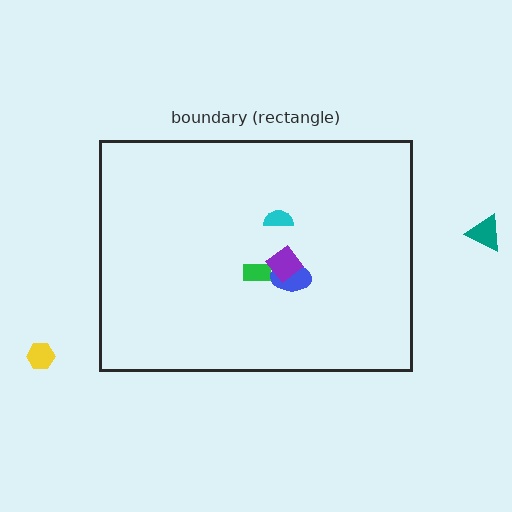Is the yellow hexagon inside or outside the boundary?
Outside.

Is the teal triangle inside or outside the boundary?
Outside.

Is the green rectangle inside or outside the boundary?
Inside.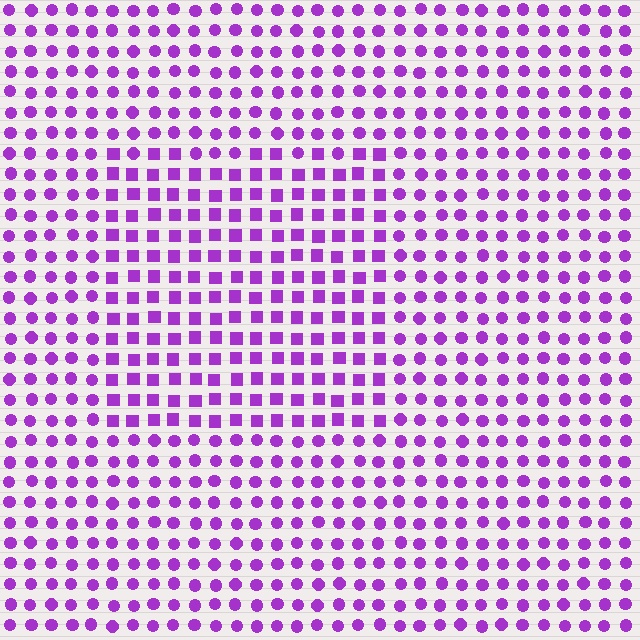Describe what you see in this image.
The image is filled with small purple elements arranged in a uniform grid. A rectangle-shaped region contains squares, while the surrounding area contains circles. The boundary is defined purely by the change in element shape.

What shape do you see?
I see a rectangle.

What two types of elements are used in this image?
The image uses squares inside the rectangle region and circles outside it.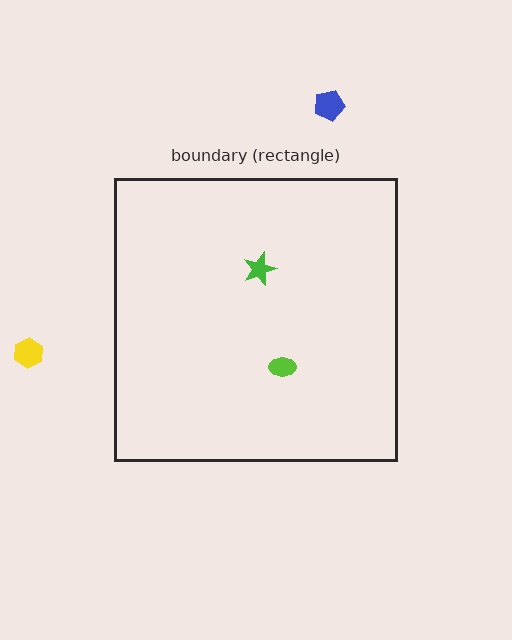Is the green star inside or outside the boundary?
Inside.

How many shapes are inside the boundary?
2 inside, 2 outside.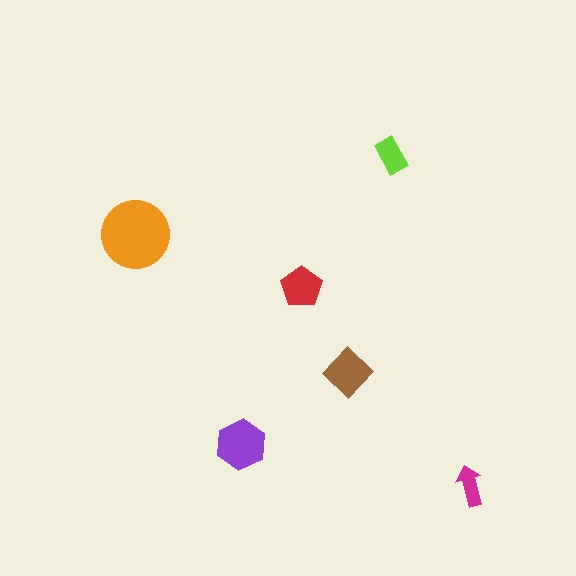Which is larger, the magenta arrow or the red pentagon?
The red pentagon.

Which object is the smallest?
The magenta arrow.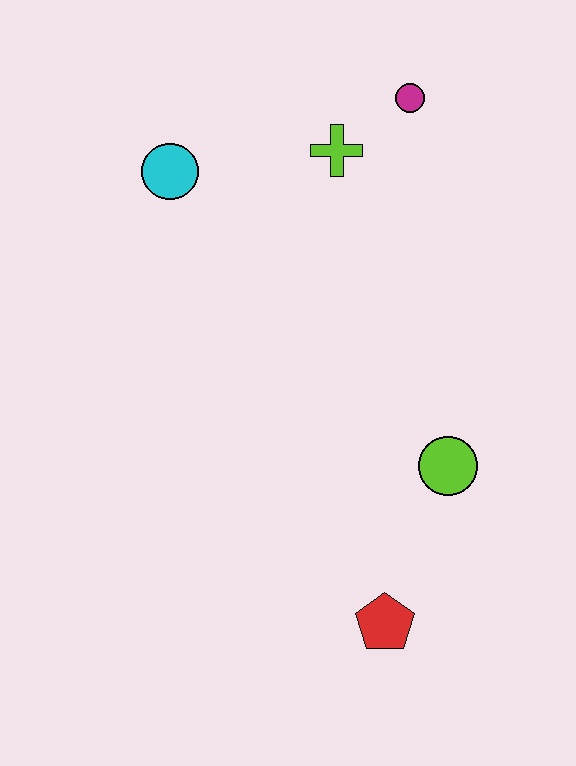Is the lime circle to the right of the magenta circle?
Yes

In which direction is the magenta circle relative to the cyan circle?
The magenta circle is to the right of the cyan circle.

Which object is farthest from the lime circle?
The cyan circle is farthest from the lime circle.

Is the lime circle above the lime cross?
No